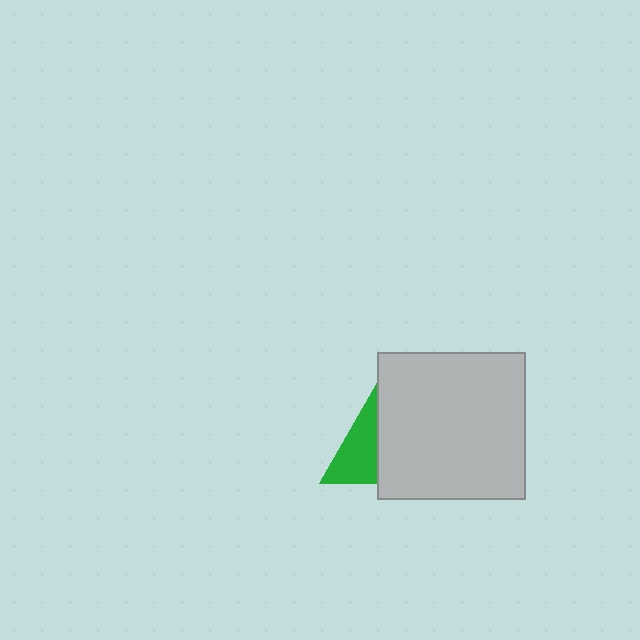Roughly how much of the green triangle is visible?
A small part of it is visible (roughly 43%).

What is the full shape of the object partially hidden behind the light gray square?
The partially hidden object is a green triangle.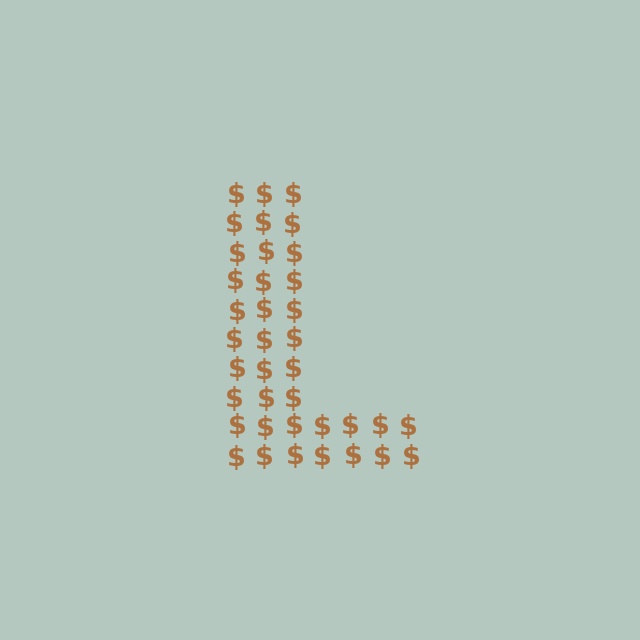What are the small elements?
The small elements are dollar signs.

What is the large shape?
The large shape is the letter L.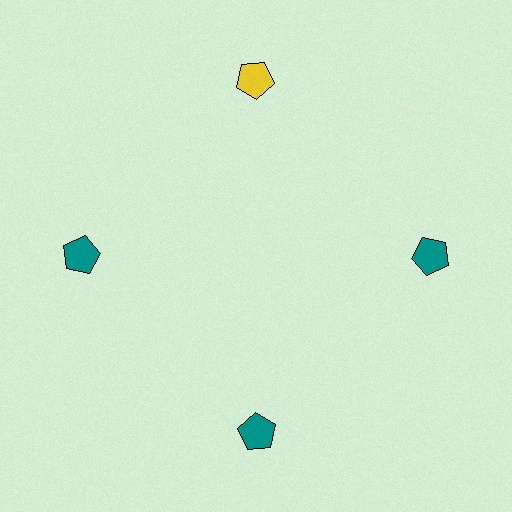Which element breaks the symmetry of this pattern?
The yellow pentagon at roughly the 12 o'clock position breaks the symmetry. All other shapes are teal pentagons.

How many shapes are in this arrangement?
There are 4 shapes arranged in a ring pattern.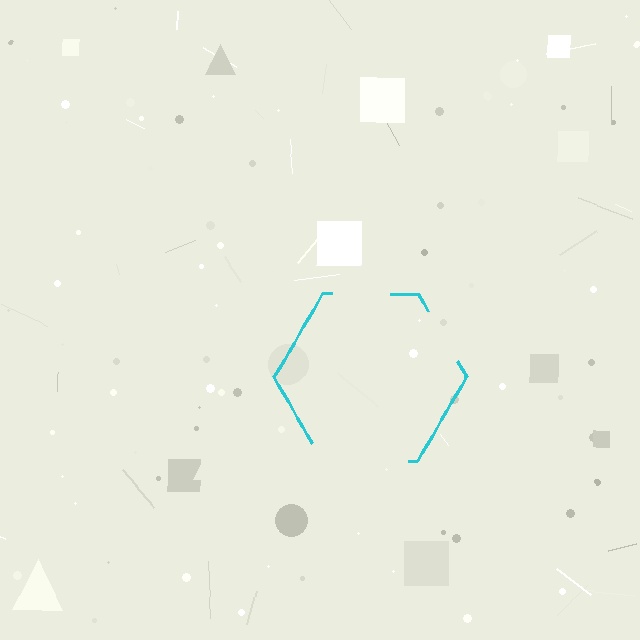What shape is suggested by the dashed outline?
The dashed outline suggests a hexagon.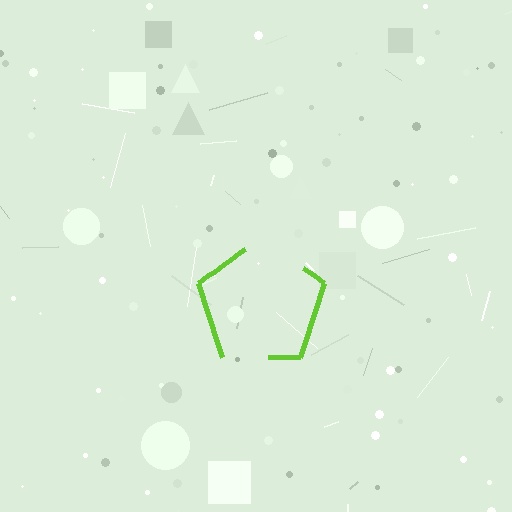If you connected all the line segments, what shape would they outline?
They would outline a pentagon.